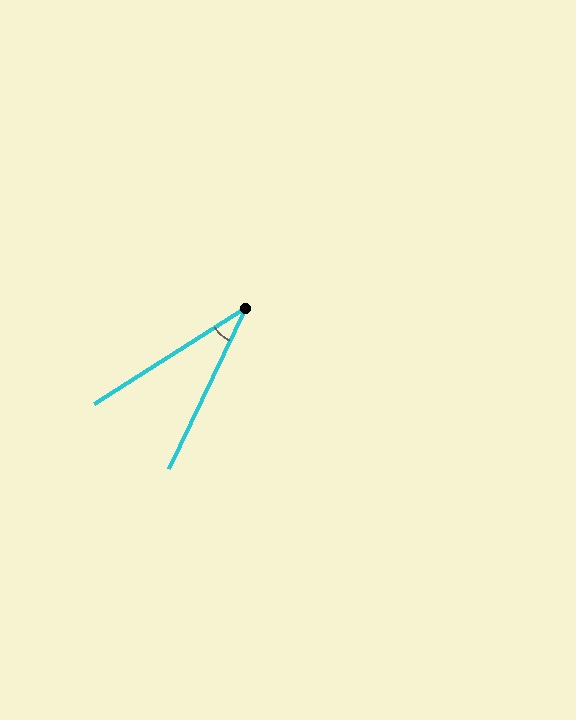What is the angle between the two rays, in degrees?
Approximately 32 degrees.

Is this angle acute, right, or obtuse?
It is acute.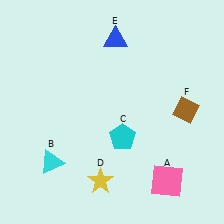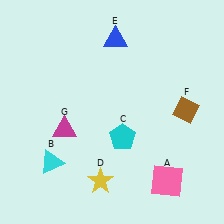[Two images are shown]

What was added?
A magenta triangle (G) was added in Image 2.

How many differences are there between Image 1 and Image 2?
There is 1 difference between the two images.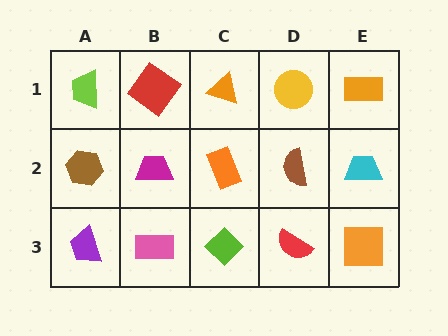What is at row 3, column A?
A purple trapezoid.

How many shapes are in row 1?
5 shapes.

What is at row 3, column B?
A pink rectangle.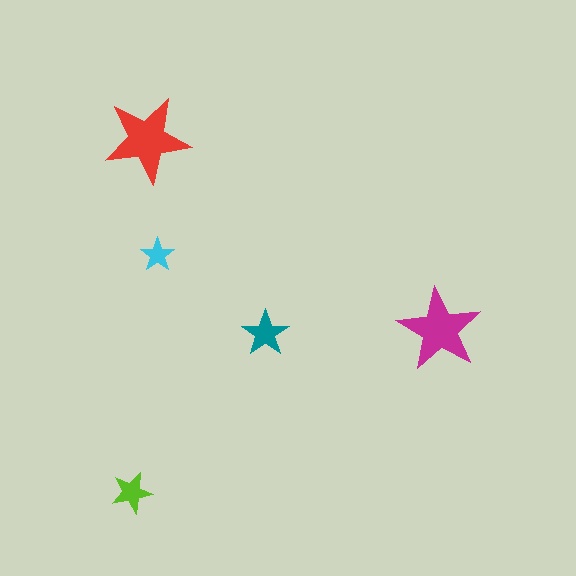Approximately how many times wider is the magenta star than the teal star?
About 2 times wider.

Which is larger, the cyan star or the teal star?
The teal one.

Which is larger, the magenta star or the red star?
The red one.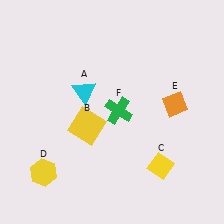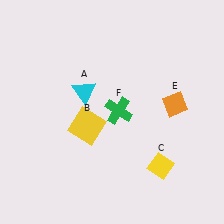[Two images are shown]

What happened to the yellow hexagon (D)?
The yellow hexagon (D) was removed in Image 2. It was in the bottom-left area of Image 1.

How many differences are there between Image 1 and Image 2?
There is 1 difference between the two images.